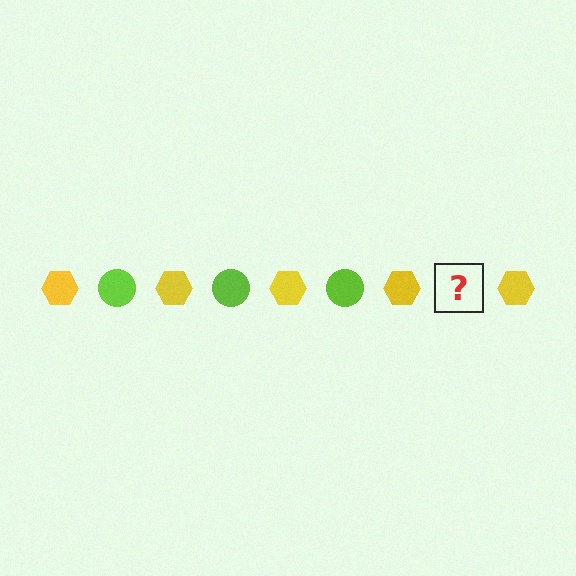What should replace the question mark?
The question mark should be replaced with a lime circle.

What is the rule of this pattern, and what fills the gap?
The rule is that the pattern alternates between yellow hexagon and lime circle. The gap should be filled with a lime circle.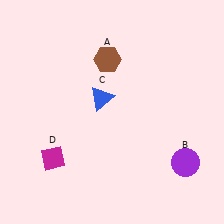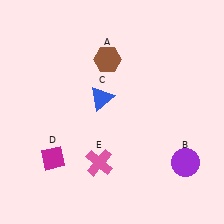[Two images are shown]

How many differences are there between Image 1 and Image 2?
There is 1 difference between the two images.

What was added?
A pink cross (E) was added in Image 2.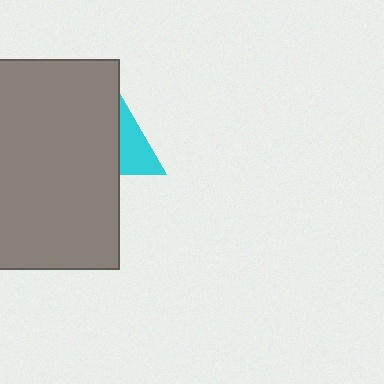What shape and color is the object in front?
The object in front is a gray rectangle.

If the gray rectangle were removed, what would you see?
You would see the complete cyan triangle.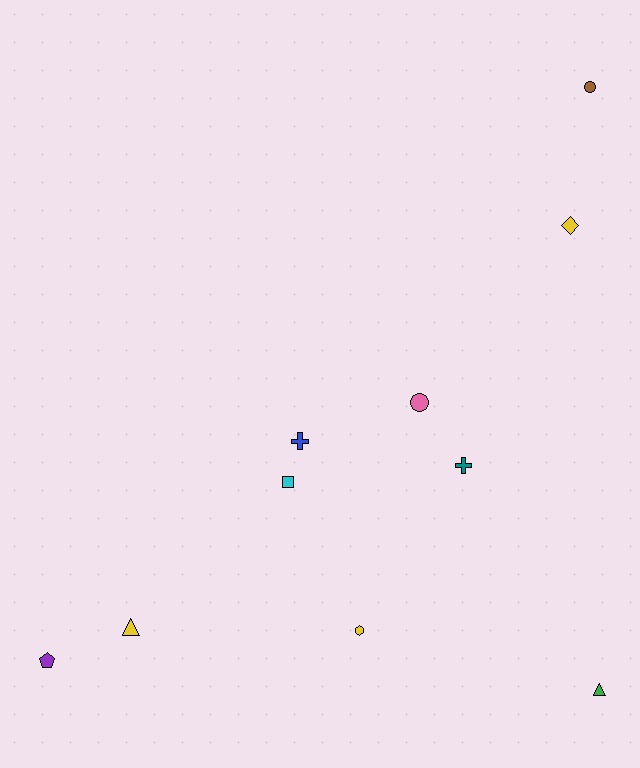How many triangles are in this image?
There are 2 triangles.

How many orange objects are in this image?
There are no orange objects.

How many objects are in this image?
There are 10 objects.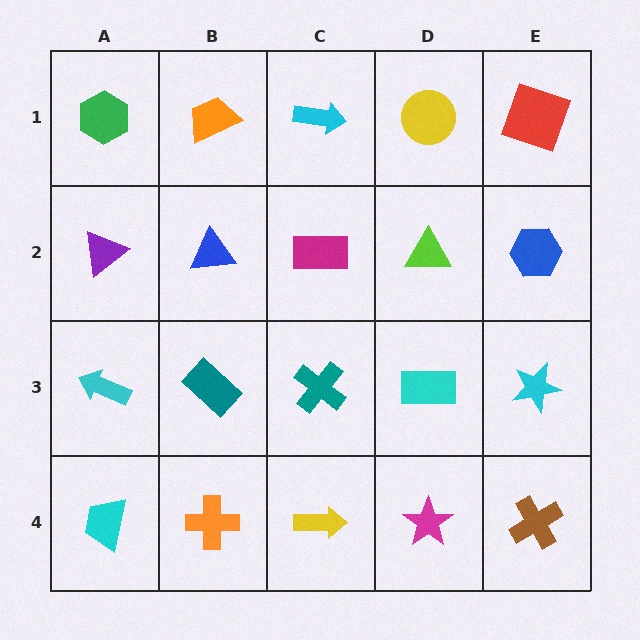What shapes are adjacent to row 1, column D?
A lime triangle (row 2, column D), a cyan arrow (row 1, column C), a red square (row 1, column E).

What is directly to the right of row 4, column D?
A brown cross.